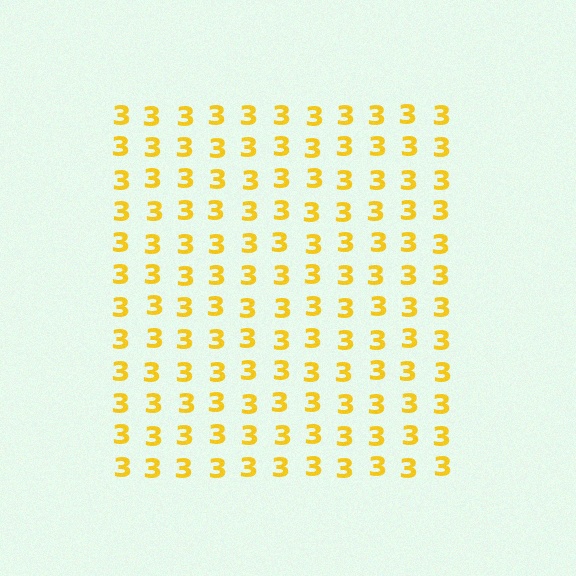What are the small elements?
The small elements are digit 3's.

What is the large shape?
The large shape is a square.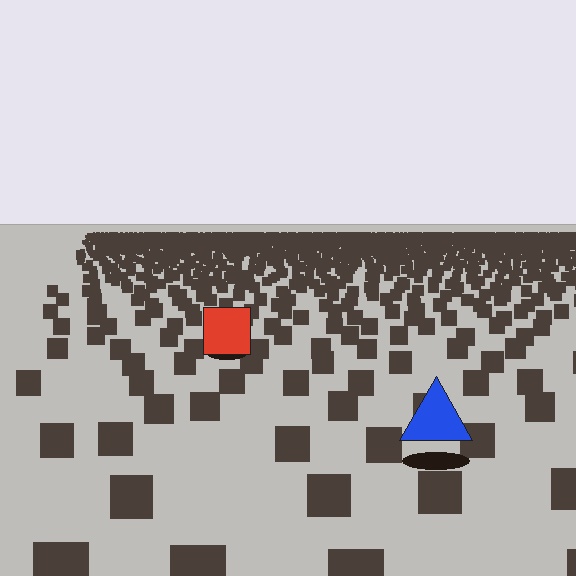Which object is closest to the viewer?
The blue triangle is closest. The texture marks near it are larger and more spread out.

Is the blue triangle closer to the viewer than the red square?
Yes. The blue triangle is closer — you can tell from the texture gradient: the ground texture is coarser near it.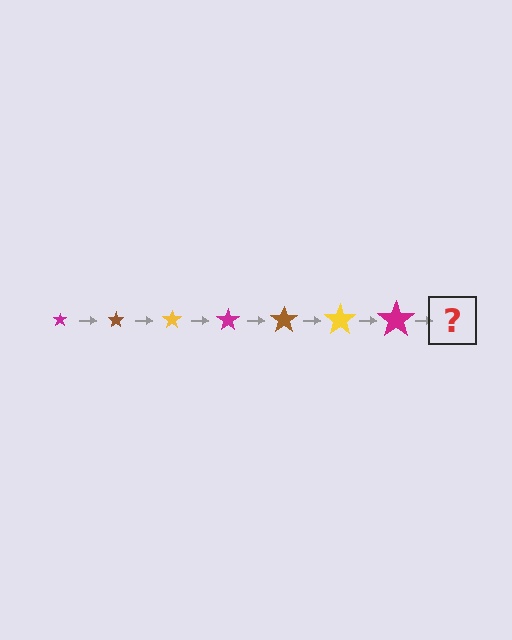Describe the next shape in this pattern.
It should be a brown star, larger than the previous one.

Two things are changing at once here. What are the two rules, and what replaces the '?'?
The two rules are that the star grows larger each step and the color cycles through magenta, brown, and yellow. The '?' should be a brown star, larger than the previous one.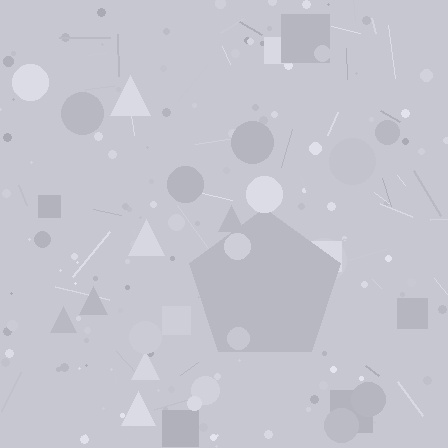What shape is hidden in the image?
A pentagon is hidden in the image.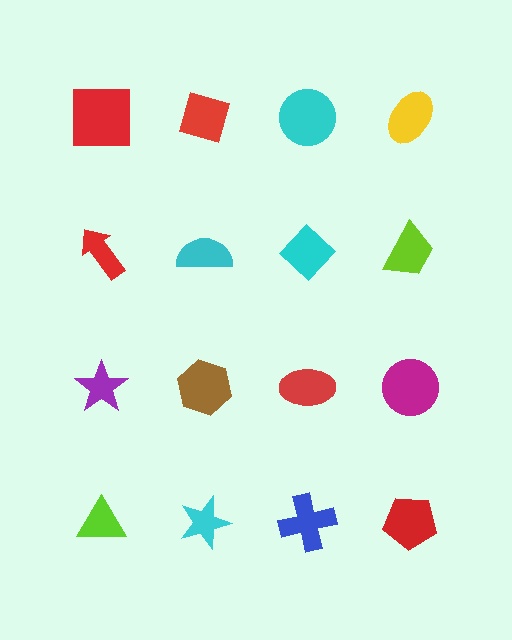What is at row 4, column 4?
A red pentagon.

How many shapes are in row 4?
4 shapes.